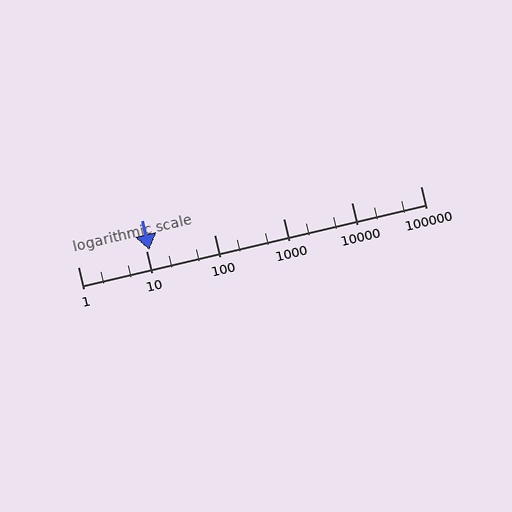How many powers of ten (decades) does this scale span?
The scale spans 5 decades, from 1 to 100000.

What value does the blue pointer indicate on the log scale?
The pointer indicates approximately 11.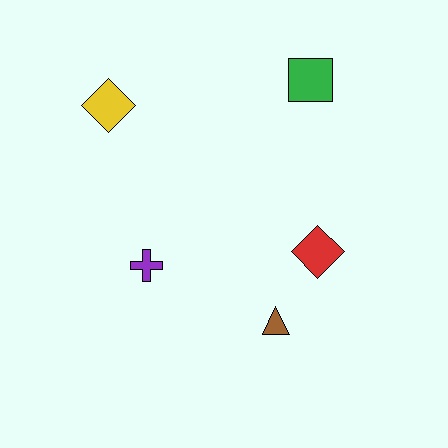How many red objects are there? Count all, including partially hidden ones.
There is 1 red object.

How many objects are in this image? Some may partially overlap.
There are 5 objects.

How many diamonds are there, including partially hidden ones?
There are 2 diamonds.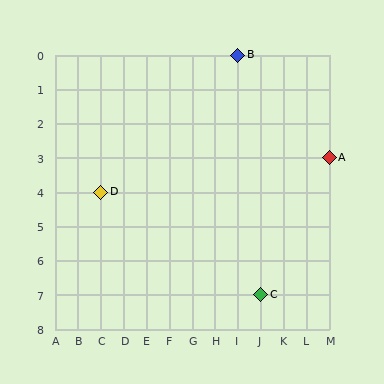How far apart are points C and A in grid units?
Points C and A are 3 columns and 4 rows apart (about 5.0 grid units diagonally).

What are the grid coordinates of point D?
Point D is at grid coordinates (C, 4).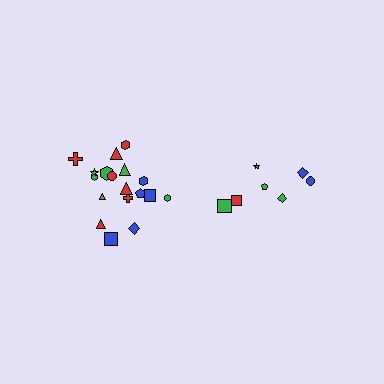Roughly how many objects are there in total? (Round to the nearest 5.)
Roughly 25 objects in total.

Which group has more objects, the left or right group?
The left group.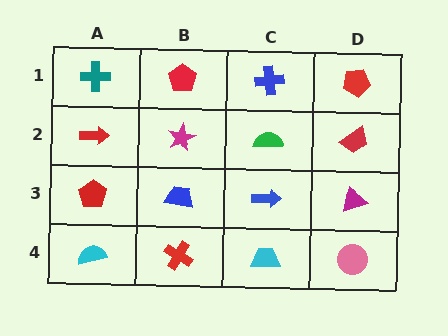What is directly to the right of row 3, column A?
A blue trapezoid.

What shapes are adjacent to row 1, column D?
A red trapezoid (row 2, column D), a blue cross (row 1, column C).